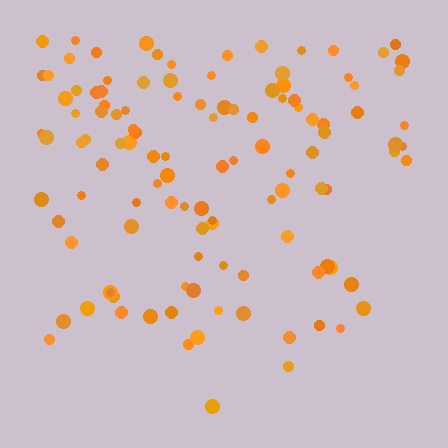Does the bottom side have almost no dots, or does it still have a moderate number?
Still a moderate number, just noticeably fewer than the top.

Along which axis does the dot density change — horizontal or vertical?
Vertical.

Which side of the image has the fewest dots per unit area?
The bottom.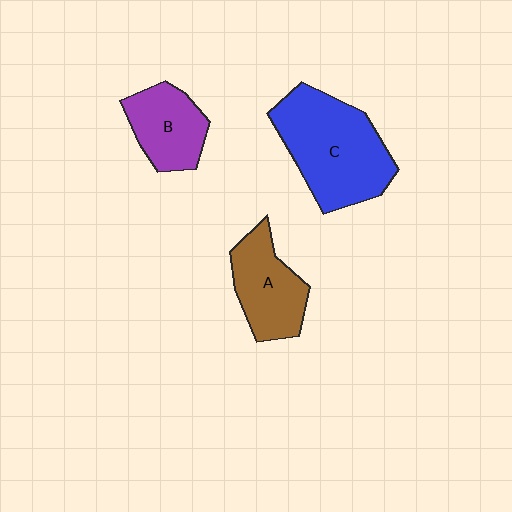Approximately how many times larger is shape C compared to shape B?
Approximately 1.8 times.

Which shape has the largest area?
Shape C (blue).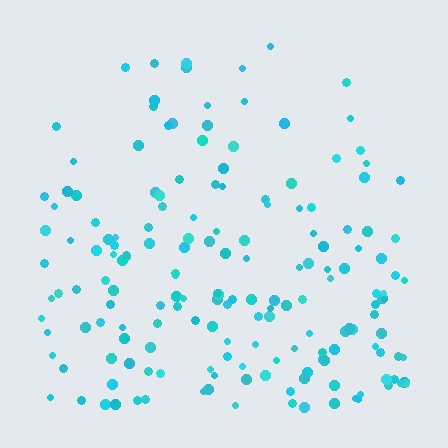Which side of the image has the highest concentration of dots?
The bottom.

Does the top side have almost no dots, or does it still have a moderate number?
Still a moderate number, just noticeably fewer than the bottom.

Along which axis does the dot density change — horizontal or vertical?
Vertical.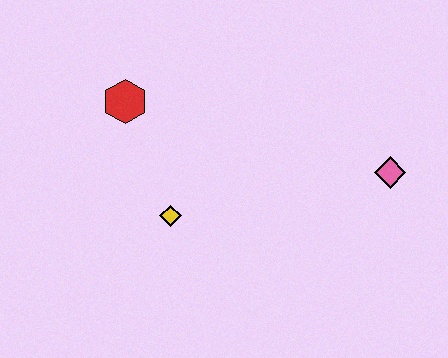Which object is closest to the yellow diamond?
The red hexagon is closest to the yellow diamond.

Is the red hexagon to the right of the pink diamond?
No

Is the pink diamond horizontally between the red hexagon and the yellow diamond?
No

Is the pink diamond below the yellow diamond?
No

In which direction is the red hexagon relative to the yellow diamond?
The red hexagon is above the yellow diamond.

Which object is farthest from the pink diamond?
The red hexagon is farthest from the pink diamond.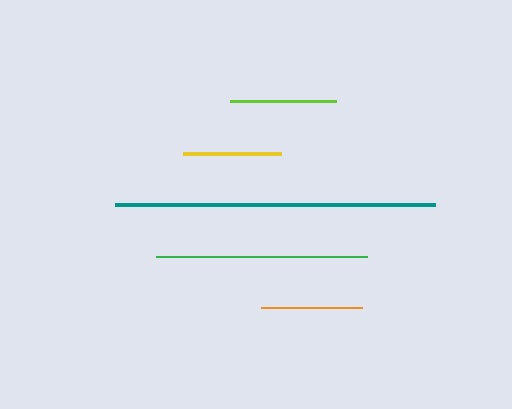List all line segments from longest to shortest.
From longest to shortest: teal, green, lime, orange, yellow.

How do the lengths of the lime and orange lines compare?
The lime and orange lines are approximately the same length.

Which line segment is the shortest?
The yellow line is the shortest at approximately 98 pixels.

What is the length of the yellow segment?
The yellow segment is approximately 98 pixels long.